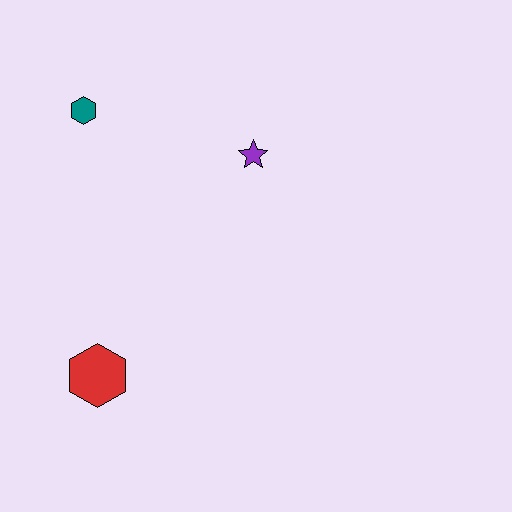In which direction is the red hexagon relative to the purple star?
The red hexagon is below the purple star.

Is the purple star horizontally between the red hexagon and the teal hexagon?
No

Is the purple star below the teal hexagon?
Yes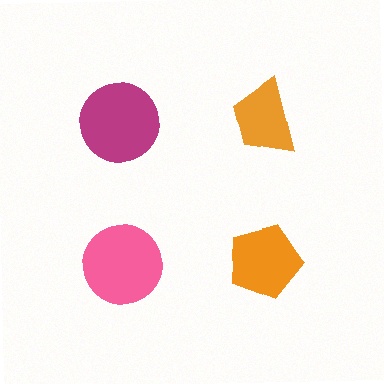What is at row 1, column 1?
A magenta circle.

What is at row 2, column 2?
An orange pentagon.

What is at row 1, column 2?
An orange trapezoid.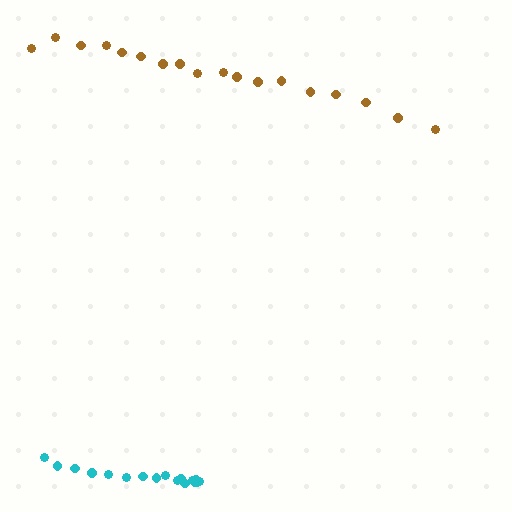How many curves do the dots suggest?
There are 2 distinct paths.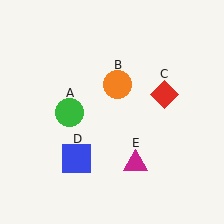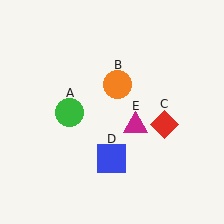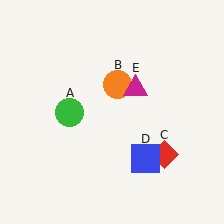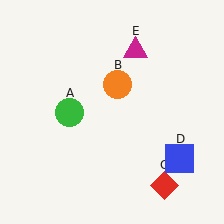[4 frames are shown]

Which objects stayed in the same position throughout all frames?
Green circle (object A) and orange circle (object B) remained stationary.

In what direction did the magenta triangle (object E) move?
The magenta triangle (object E) moved up.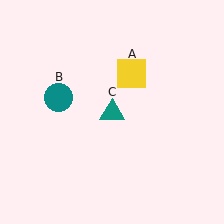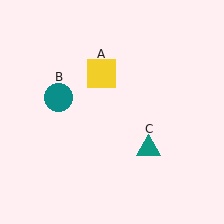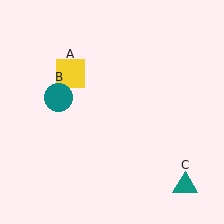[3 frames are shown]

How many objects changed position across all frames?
2 objects changed position: yellow square (object A), teal triangle (object C).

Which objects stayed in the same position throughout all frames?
Teal circle (object B) remained stationary.